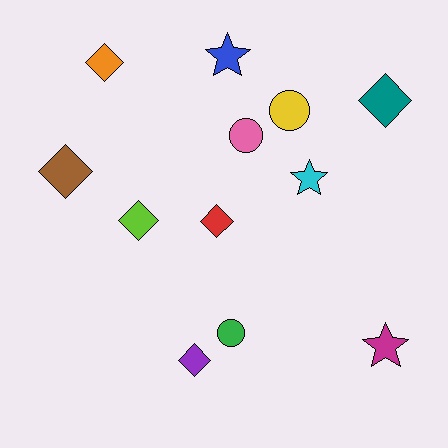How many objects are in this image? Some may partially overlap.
There are 12 objects.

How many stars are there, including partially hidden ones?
There are 3 stars.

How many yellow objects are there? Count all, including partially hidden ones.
There is 1 yellow object.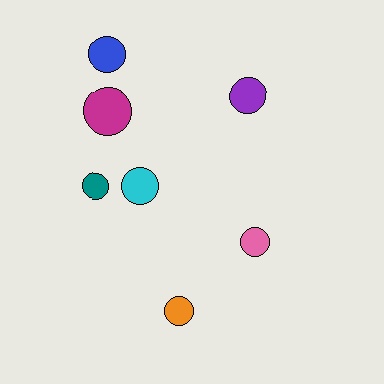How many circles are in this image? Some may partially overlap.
There are 7 circles.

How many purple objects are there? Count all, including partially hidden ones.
There is 1 purple object.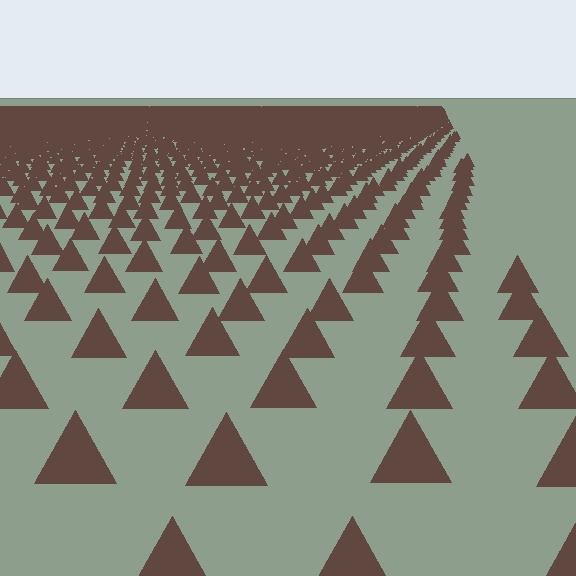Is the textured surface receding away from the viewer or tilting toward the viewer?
The surface is receding away from the viewer. Texture elements get smaller and denser toward the top.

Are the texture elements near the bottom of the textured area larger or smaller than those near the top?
Larger. Near the bottom, elements are closer to the viewer and appear at a bigger on-screen size.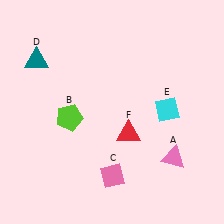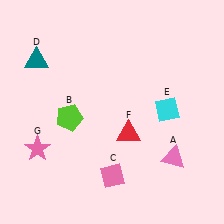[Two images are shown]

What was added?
A pink star (G) was added in Image 2.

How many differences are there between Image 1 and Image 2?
There is 1 difference between the two images.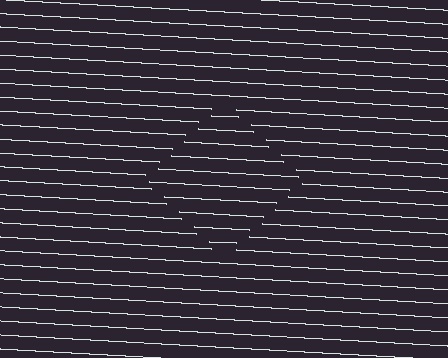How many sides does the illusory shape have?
4 sides — the line-ends trace a square.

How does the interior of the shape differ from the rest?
The interior of the shape contains the same grating, shifted by half a period — the contour is defined by the phase discontinuity where line-ends from the inner and outer gratings abut.